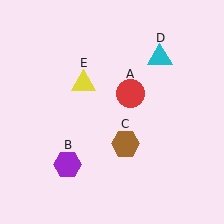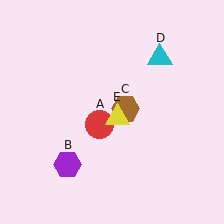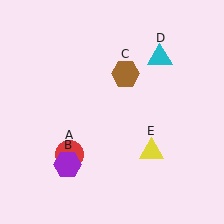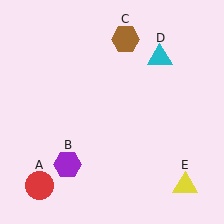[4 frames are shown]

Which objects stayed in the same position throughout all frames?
Purple hexagon (object B) and cyan triangle (object D) remained stationary.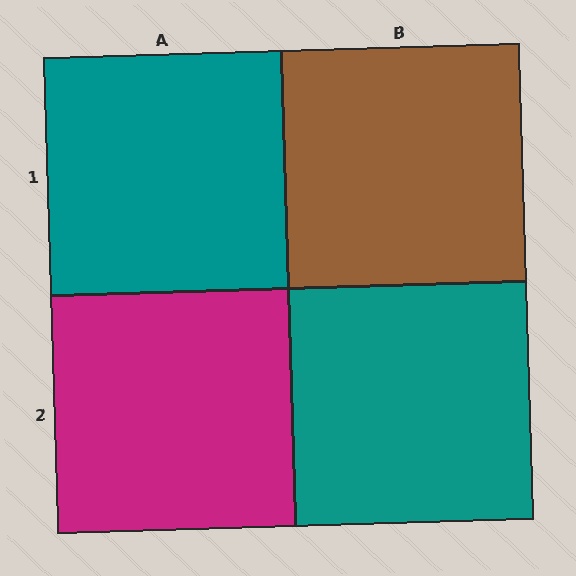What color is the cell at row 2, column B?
Teal.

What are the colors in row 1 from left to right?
Teal, brown.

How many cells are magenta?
1 cell is magenta.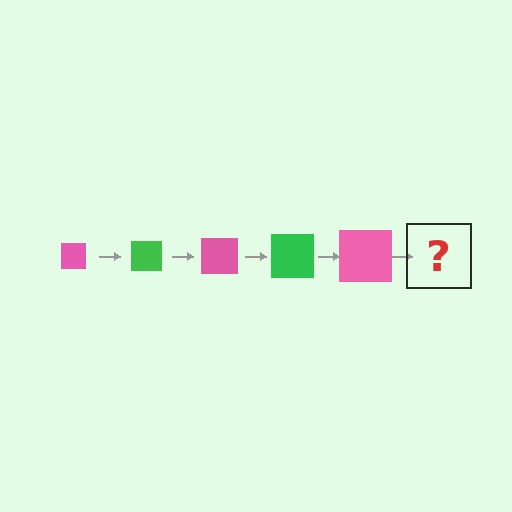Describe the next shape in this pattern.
It should be a green square, larger than the previous one.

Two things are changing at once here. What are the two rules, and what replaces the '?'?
The two rules are that the square grows larger each step and the color cycles through pink and green. The '?' should be a green square, larger than the previous one.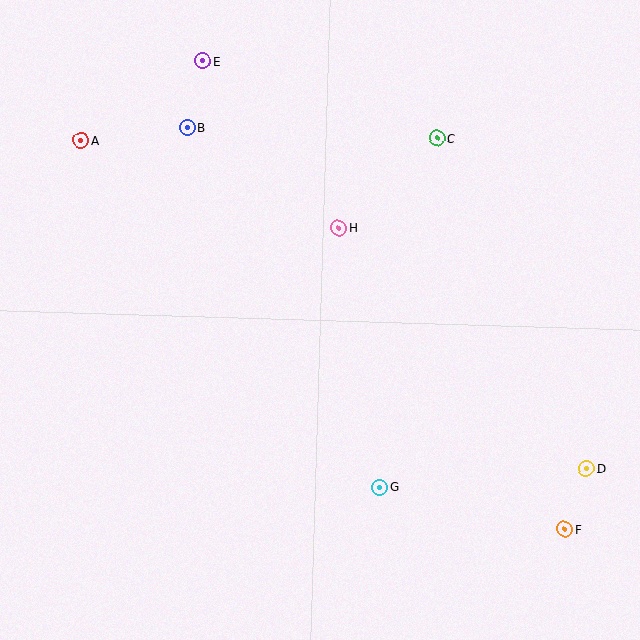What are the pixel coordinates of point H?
Point H is at (339, 228).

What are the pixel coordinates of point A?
Point A is at (81, 140).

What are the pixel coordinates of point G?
Point G is at (380, 487).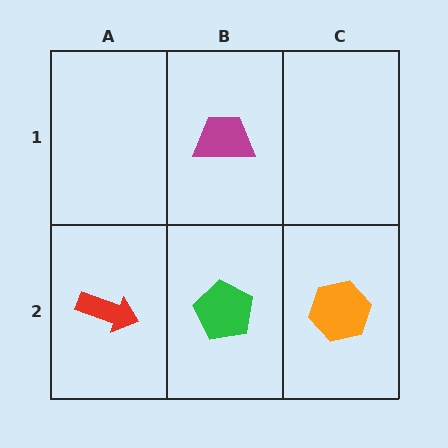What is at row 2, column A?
A red arrow.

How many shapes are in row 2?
3 shapes.